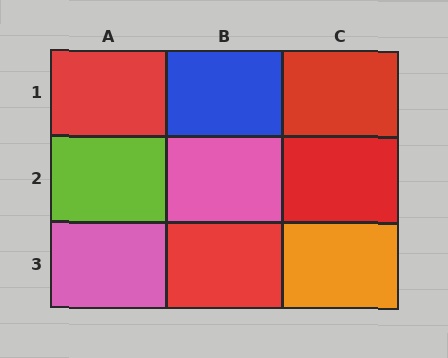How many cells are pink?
2 cells are pink.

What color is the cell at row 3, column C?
Orange.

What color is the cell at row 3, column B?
Red.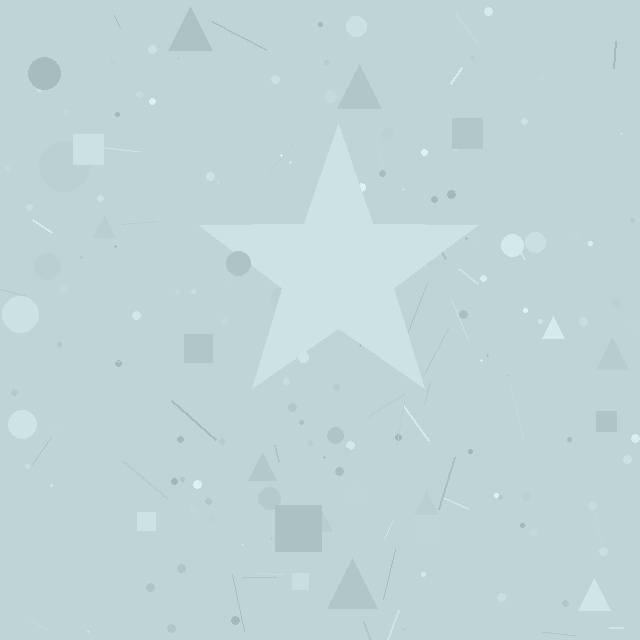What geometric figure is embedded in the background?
A star is embedded in the background.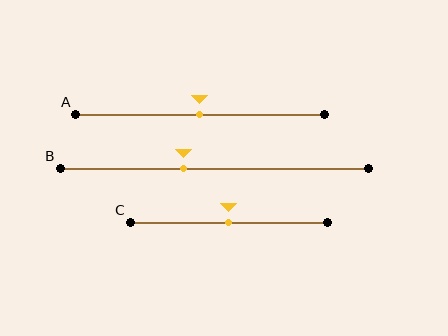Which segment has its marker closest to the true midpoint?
Segment A has its marker closest to the true midpoint.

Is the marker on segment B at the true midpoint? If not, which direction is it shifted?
No, the marker on segment B is shifted to the left by about 10% of the segment length.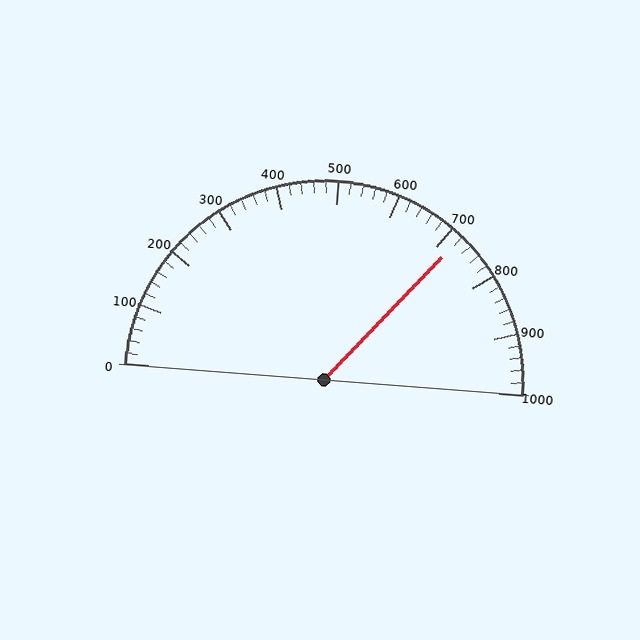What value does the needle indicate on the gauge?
The needle indicates approximately 720.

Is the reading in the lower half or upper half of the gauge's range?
The reading is in the upper half of the range (0 to 1000).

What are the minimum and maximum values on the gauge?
The gauge ranges from 0 to 1000.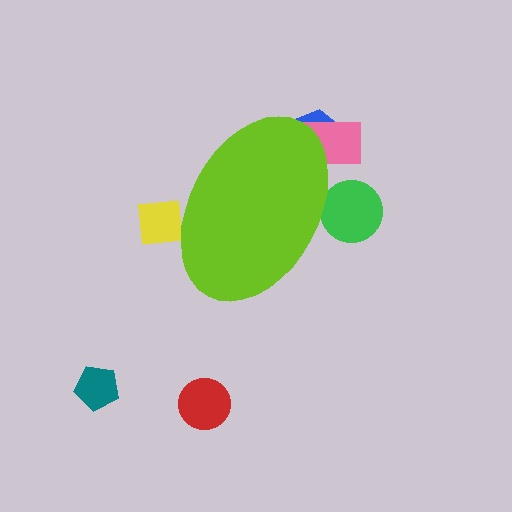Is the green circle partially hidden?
Yes, the green circle is partially hidden behind the lime ellipse.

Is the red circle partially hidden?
No, the red circle is fully visible.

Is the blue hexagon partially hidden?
Yes, the blue hexagon is partially hidden behind the lime ellipse.